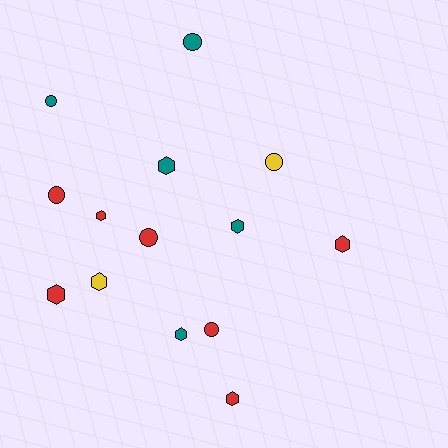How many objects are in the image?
There are 14 objects.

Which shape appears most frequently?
Hexagon, with 8 objects.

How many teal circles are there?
There are 2 teal circles.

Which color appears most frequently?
Red, with 7 objects.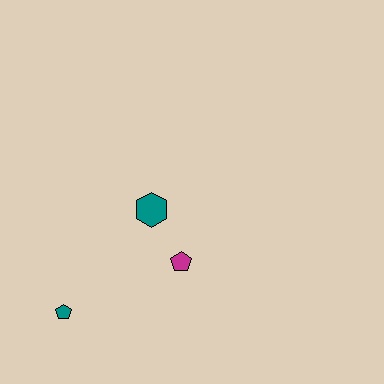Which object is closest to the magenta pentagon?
The teal hexagon is closest to the magenta pentagon.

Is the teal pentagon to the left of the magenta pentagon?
Yes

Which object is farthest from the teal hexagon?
The teal pentagon is farthest from the teal hexagon.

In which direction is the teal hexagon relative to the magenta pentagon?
The teal hexagon is above the magenta pentagon.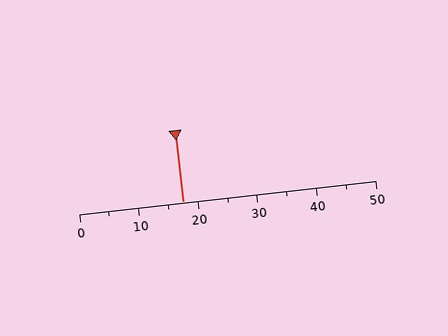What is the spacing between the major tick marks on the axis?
The major ticks are spaced 10 apart.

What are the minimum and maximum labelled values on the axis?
The axis runs from 0 to 50.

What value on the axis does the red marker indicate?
The marker indicates approximately 17.5.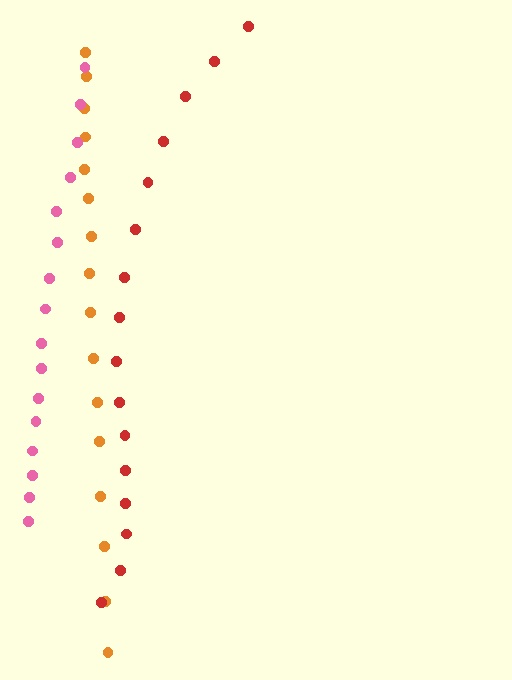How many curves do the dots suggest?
There are 3 distinct paths.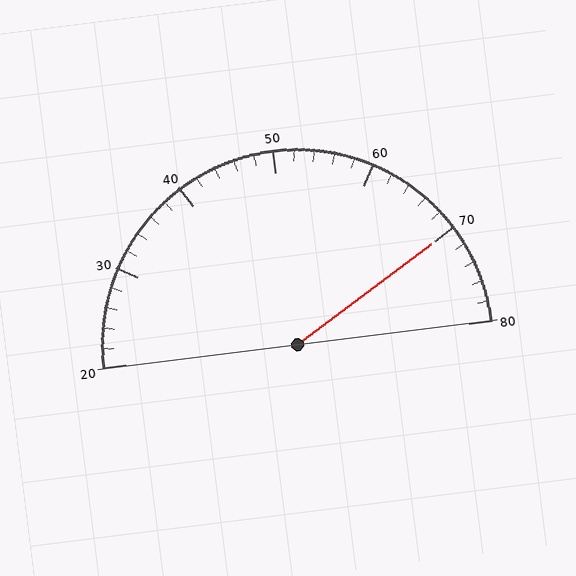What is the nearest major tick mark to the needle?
The nearest major tick mark is 70.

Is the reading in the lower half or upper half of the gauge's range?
The reading is in the upper half of the range (20 to 80).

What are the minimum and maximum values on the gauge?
The gauge ranges from 20 to 80.